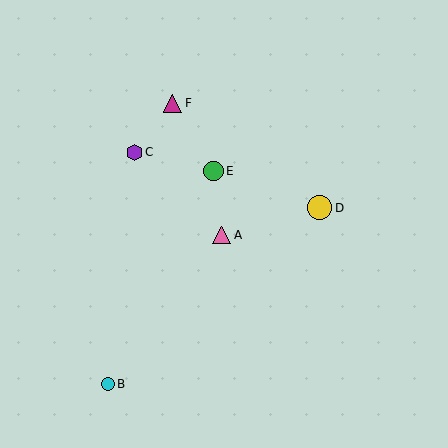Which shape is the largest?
The yellow circle (labeled D) is the largest.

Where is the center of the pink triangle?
The center of the pink triangle is at (222, 235).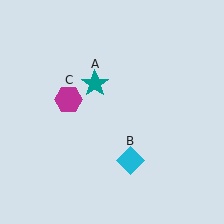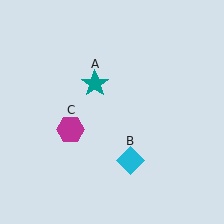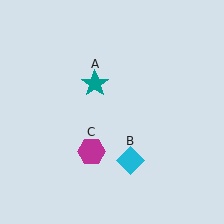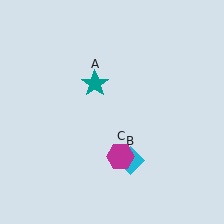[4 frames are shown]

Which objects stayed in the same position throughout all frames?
Teal star (object A) and cyan diamond (object B) remained stationary.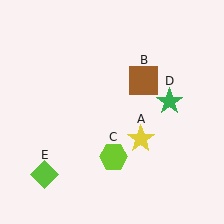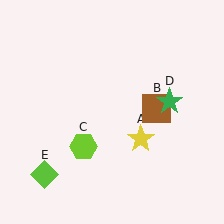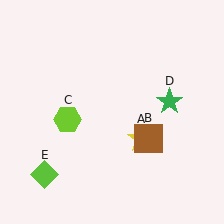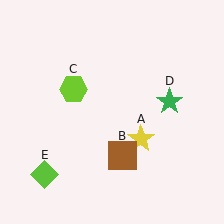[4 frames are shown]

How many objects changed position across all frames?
2 objects changed position: brown square (object B), lime hexagon (object C).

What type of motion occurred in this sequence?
The brown square (object B), lime hexagon (object C) rotated clockwise around the center of the scene.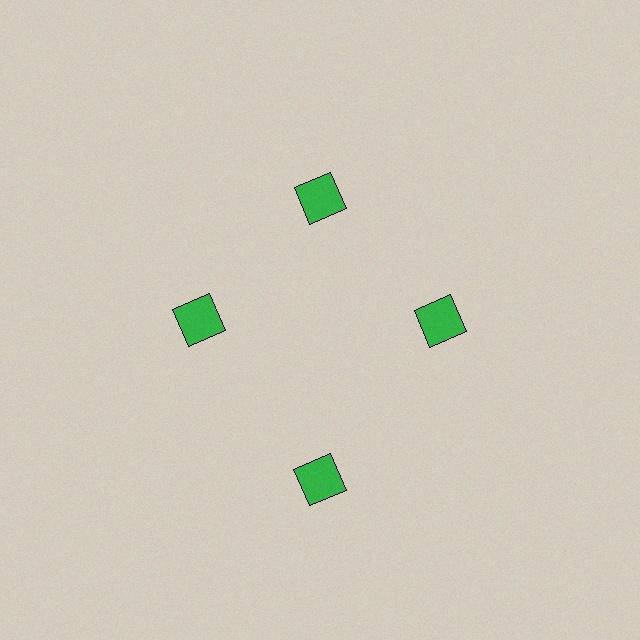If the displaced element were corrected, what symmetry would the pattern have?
It would have 4-fold rotational symmetry — the pattern would map onto itself every 90 degrees.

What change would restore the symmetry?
The symmetry would be restored by moving it inward, back onto the ring so that all 4 squares sit at equal angles and equal distance from the center.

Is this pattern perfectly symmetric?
No. The 4 green squares are arranged in a ring, but one element near the 6 o'clock position is pushed outward from the center, breaking the 4-fold rotational symmetry.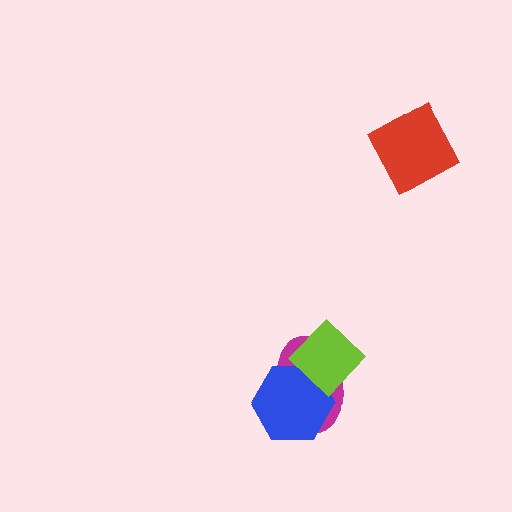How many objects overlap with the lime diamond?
2 objects overlap with the lime diamond.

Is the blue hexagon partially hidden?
Yes, it is partially covered by another shape.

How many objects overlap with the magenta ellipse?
2 objects overlap with the magenta ellipse.